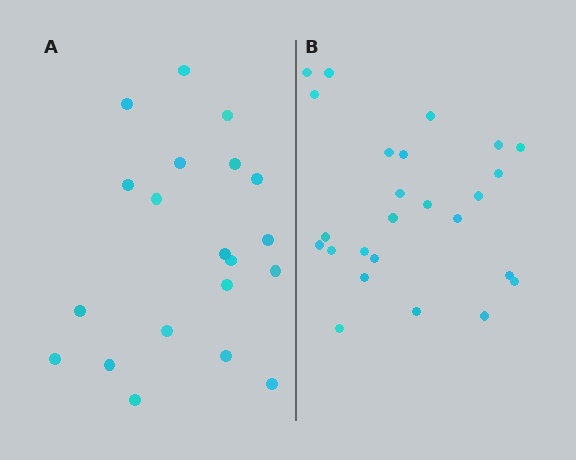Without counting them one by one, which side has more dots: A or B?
Region B (the right region) has more dots.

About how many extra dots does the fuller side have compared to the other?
Region B has about 5 more dots than region A.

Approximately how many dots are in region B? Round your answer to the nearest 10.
About 20 dots. (The exact count is 25, which rounds to 20.)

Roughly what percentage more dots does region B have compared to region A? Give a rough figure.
About 25% more.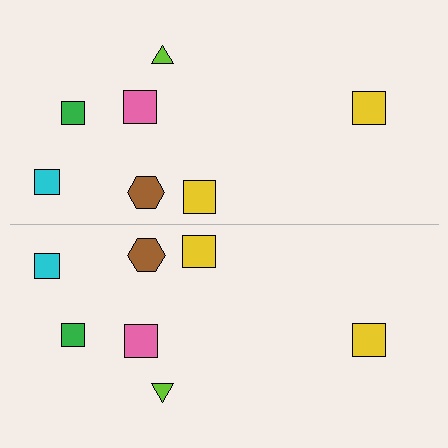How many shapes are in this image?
There are 14 shapes in this image.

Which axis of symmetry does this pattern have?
The pattern has a horizontal axis of symmetry running through the center of the image.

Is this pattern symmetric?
Yes, this pattern has bilateral (reflection) symmetry.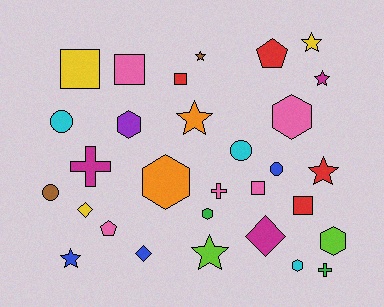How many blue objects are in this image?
There are 3 blue objects.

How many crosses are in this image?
There are 3 crosses.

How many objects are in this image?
There are 30 objects.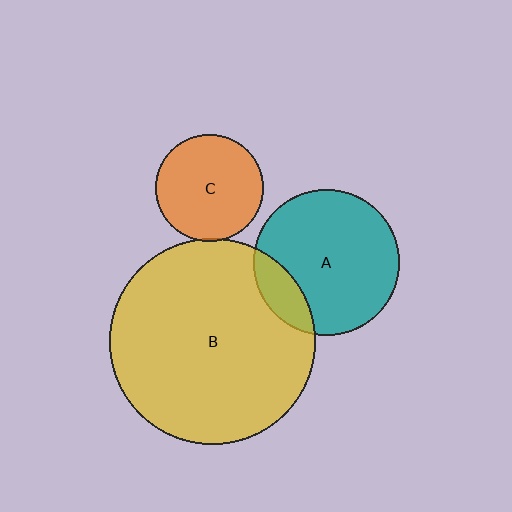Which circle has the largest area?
Circle B (yellow).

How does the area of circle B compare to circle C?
Approximately 3.7 times.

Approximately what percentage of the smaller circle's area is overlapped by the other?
Approximately 15%.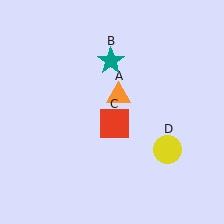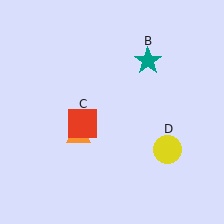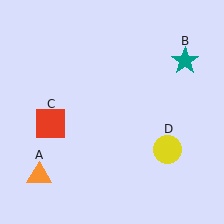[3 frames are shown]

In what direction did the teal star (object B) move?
The teal star (object B) moved right.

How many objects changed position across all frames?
3 objects changed position: orange triangle (object A), teal star (object B), red square (object C).